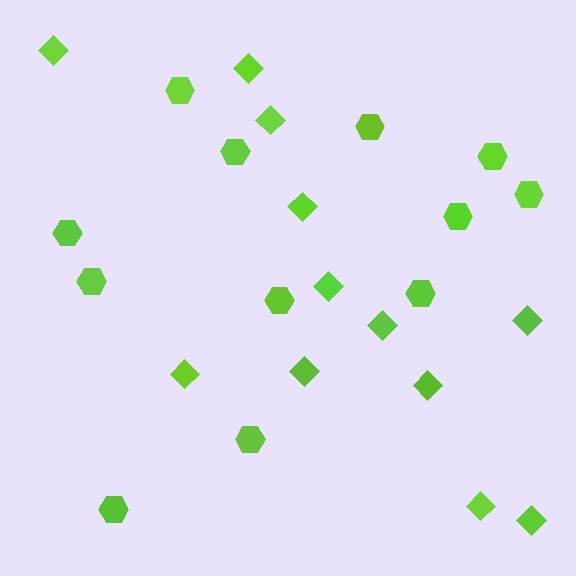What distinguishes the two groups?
There are 2 groups: one group of diamonds (12) and one group of hexagons (12).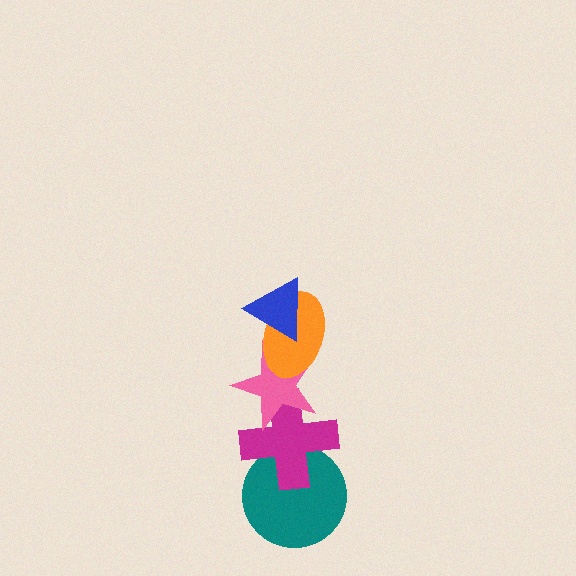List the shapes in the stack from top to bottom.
From top to bottom: the blue triangle, the orange ellipse, the pink star, the magenta cross, the teal circle.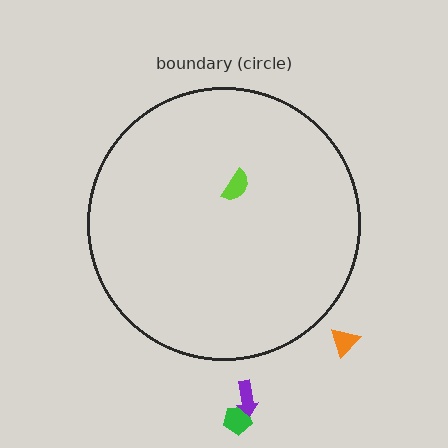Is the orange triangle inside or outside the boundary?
Outside.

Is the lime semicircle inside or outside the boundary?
Inside.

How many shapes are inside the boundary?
1 inside, 3 outside.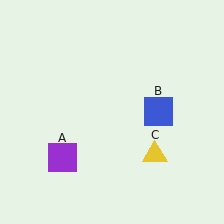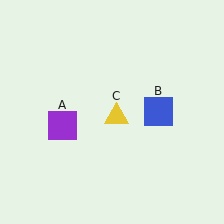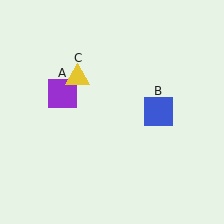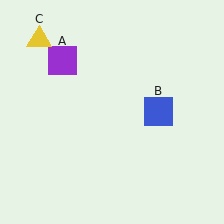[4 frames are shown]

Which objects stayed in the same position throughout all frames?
Blue square (object B) remained stationary.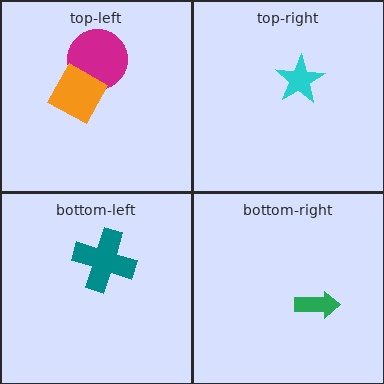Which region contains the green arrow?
The bottom-right region.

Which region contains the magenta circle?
The top-left region.